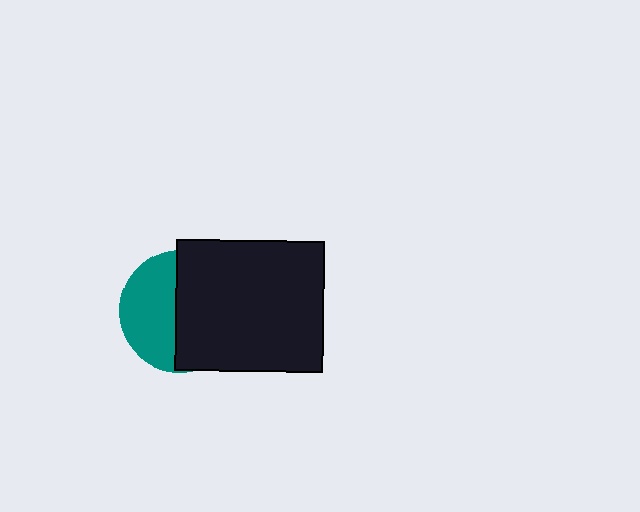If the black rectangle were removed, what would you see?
You would see the complete teal circle.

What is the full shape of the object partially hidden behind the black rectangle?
The partially hidden object is a teal circle.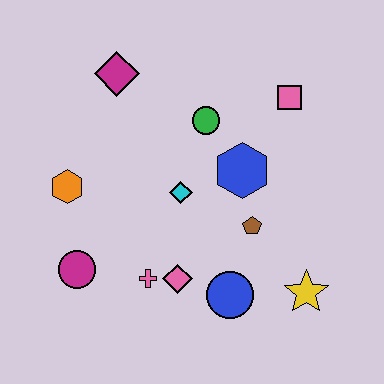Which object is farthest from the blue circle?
The magenta diamond is farthest from the blue circle.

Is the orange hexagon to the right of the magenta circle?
No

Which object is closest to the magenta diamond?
The green circle is closest to the magenta diamond.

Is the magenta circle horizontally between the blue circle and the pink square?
No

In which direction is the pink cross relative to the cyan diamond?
The pink cross is below the cyan diamond.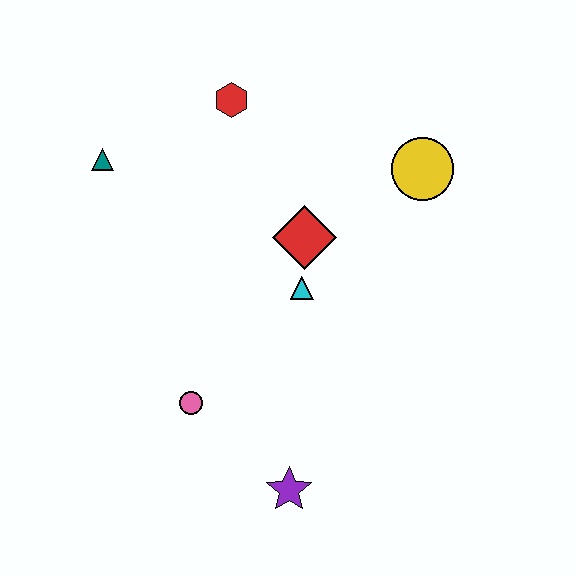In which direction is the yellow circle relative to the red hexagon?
The yellow circle is to the right of the red hexagon.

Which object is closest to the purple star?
The pink circle is closest to the purple star.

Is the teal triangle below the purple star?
No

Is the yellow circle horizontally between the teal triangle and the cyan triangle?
No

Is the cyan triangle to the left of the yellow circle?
Yes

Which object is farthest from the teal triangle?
The purple star is farthest from the teal triangle.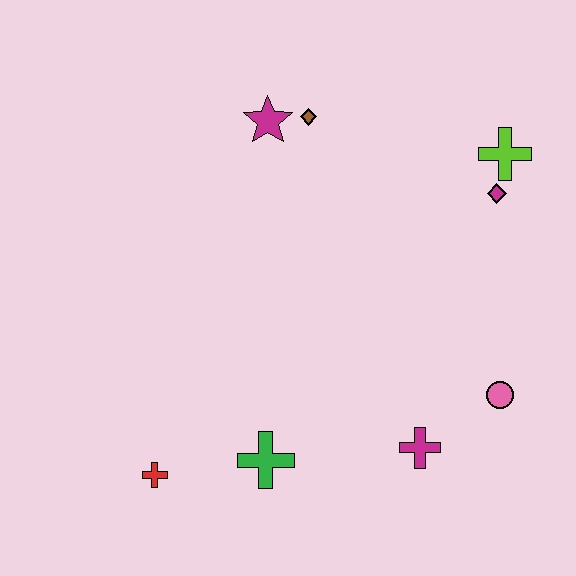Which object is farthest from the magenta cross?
The magenta star is farthest from the magenta cross.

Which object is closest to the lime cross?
The magenta diamond is closest to the lime cross.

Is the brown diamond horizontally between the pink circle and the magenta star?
Yes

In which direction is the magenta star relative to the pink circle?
The magenta star is above the pink circle.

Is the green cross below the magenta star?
Yes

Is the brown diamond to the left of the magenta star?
No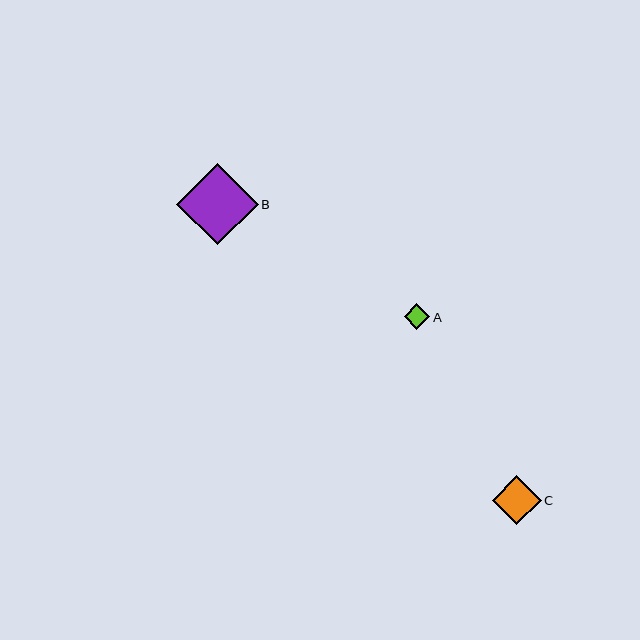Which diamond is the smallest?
Diamond A is the smallest with a size of approximately 25 pixels.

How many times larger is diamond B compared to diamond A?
Diamond B is approximately 3.2 times the size of diamond A.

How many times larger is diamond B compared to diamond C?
Diamond B is approximately 1.7 times the size of diamond C.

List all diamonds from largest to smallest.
From largest to smallest: B, C, A.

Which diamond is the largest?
Diamond B is the largest with a size of approximately 81 pixels.